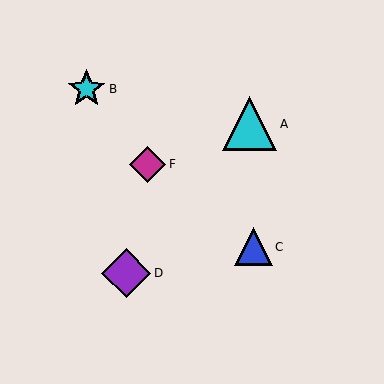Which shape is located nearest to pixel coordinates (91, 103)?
The cyan star (labeled B) at (87, 89) is nearest to that location.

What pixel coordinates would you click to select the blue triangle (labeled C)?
Click at (253, 247) to select the blue triangle C.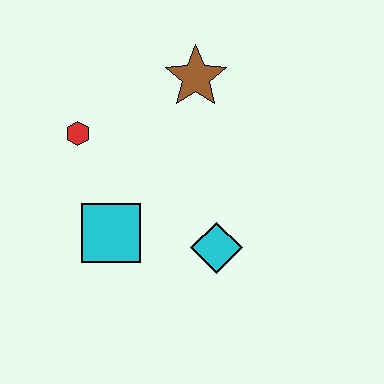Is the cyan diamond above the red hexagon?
No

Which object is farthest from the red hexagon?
The cyan diamond is farthest from the red hexagon.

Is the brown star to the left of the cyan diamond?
Yes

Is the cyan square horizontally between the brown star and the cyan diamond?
No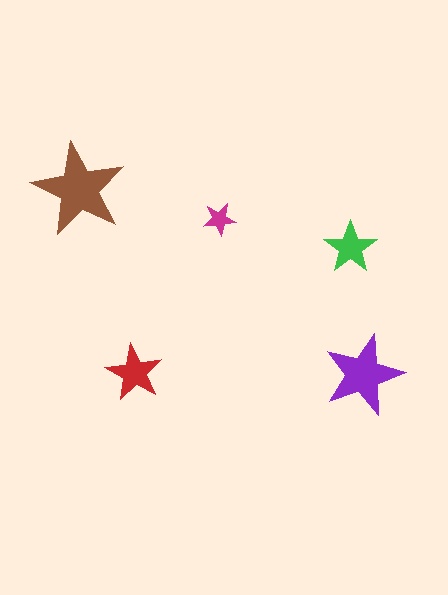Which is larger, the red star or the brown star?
The brown one.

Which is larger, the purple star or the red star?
The purple one.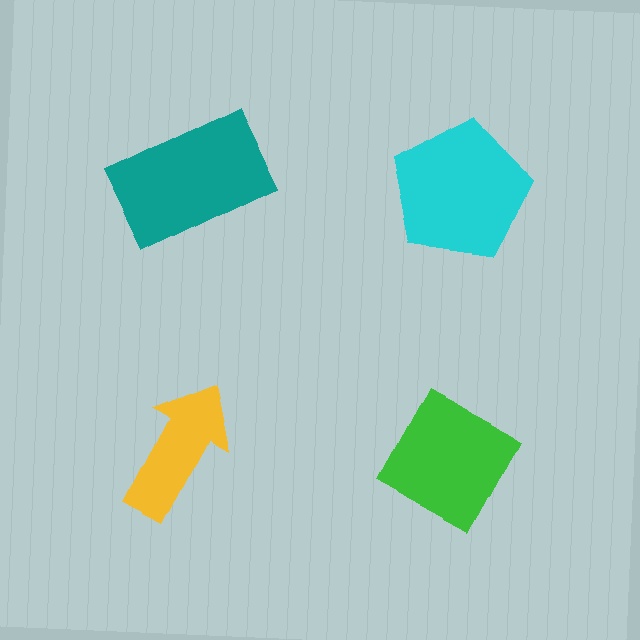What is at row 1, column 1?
A teal rectangle.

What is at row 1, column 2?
A cyan pentagon.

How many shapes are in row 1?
2 shapes.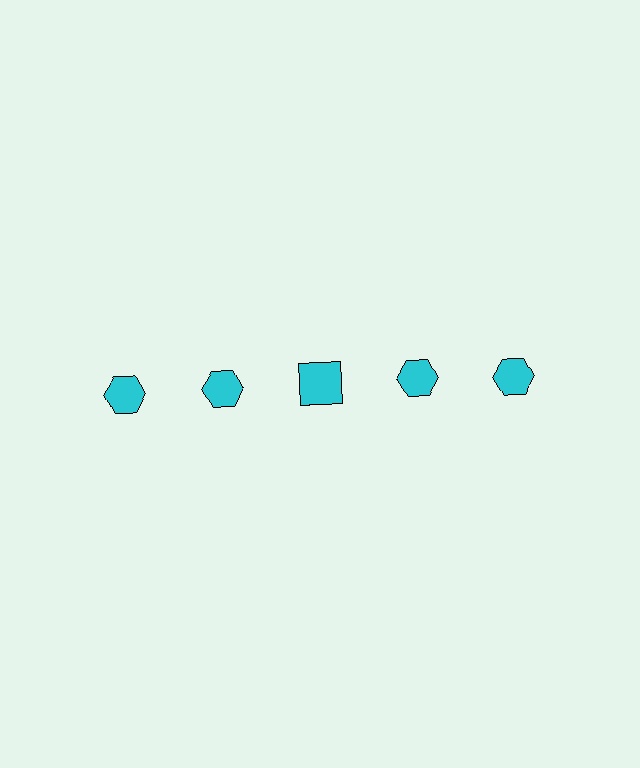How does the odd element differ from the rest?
It has a different shape: square instead of hexagon.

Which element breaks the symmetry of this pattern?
The cyan square in the top row, center column breaks the symmetry. All other shapes are cyan hexagons.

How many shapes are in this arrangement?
There are 5 shapes arranged in a grid pattern.